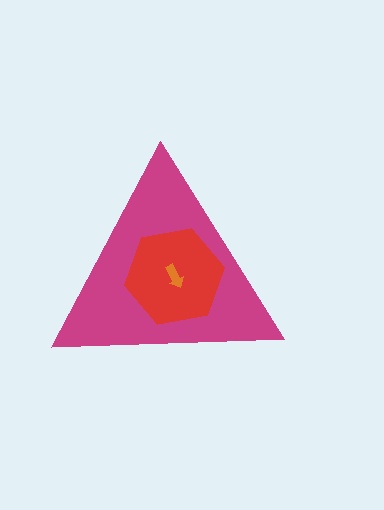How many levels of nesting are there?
3.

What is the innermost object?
The orange arrow.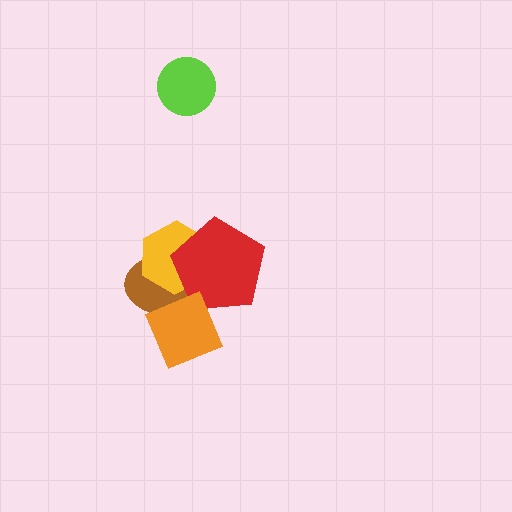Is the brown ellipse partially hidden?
Yes, it is partially covered by another shape.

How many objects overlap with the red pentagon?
3 objects overlap with the red pentagon.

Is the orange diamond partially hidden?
No, no other shape covers it.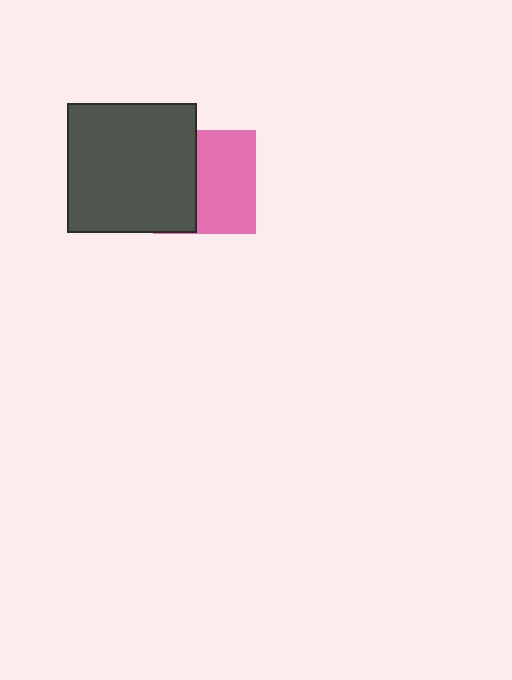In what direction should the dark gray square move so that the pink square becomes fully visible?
The dark gray square should move left. That is the shortest direction to clear the overlap and leave the pink square fully visible.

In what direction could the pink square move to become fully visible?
The pink square could move right. That would shift it out from behind the dark gray square entirely.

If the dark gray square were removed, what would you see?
You would see the complete pink square.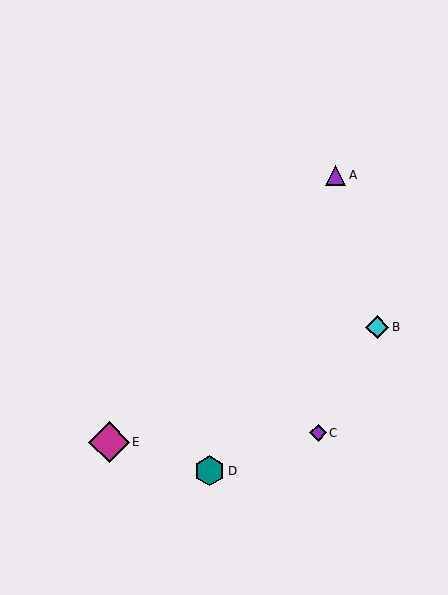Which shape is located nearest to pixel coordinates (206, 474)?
The teal hexagon (labeled D) at (210, 471) is nearest to that location.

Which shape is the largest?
The magenta diamond (labeled E) is the largest.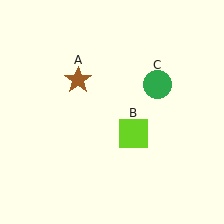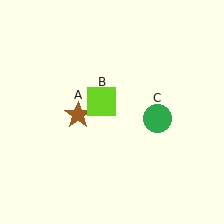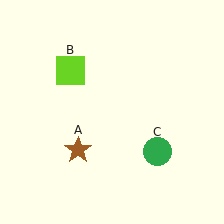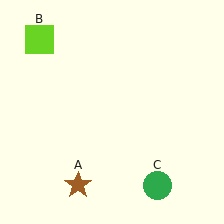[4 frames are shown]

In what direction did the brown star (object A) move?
The brown star (object A) moved down.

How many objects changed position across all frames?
3 objects changed position: brown star (object A), lime square (object B), green circle (object C).